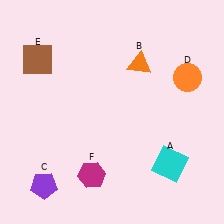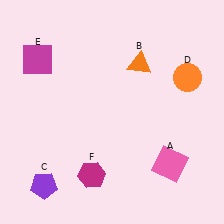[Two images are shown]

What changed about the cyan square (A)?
In Image 1, A is cyan. In Image 2, it changed to pink.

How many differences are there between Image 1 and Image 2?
There are 2 differences between the two images.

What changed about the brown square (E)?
In Image 1, E is brown. In Image 2, it changed to magenta.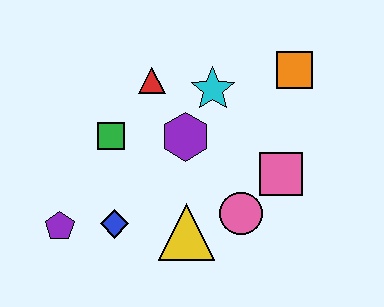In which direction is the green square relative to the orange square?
The green square is to the left of the orange square.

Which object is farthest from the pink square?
The purple pentagon is farthest from the pink square.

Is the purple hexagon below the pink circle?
No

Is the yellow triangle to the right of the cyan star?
No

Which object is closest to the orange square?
The cyan star is closest to the orange square.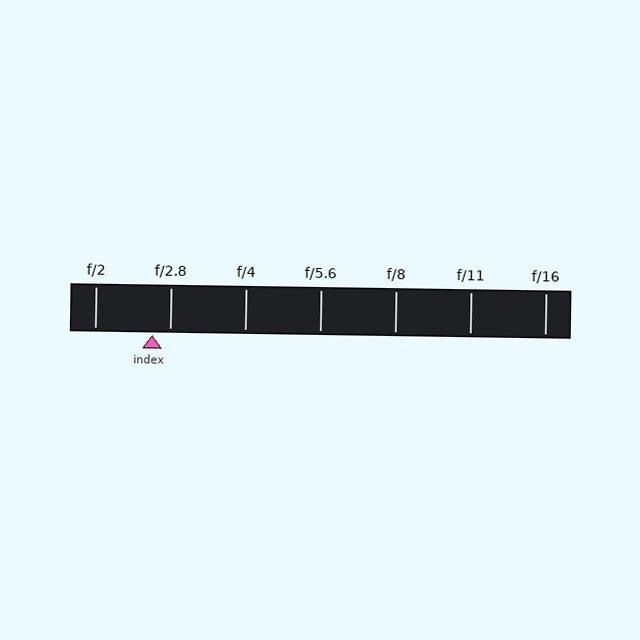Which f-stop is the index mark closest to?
The index mark is closest to f/2.8.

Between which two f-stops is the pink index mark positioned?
The index mark is between f/2 and f/2.8.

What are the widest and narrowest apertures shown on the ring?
The widest aperture shown is f/2 and the narrowest is f/16.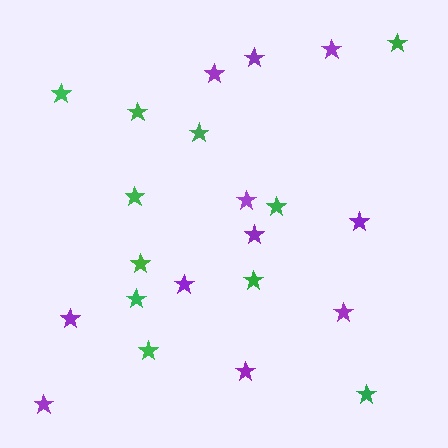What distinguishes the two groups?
There are 2 groups: one group of green stars (11) and one group of purple stars (11).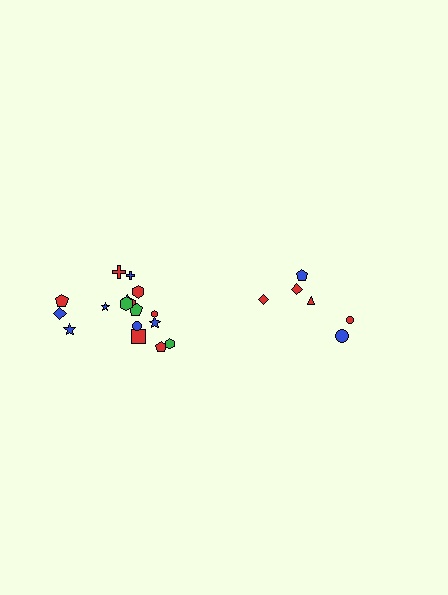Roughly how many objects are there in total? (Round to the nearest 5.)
Roughly 25 objects in total.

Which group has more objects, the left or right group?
The left group.